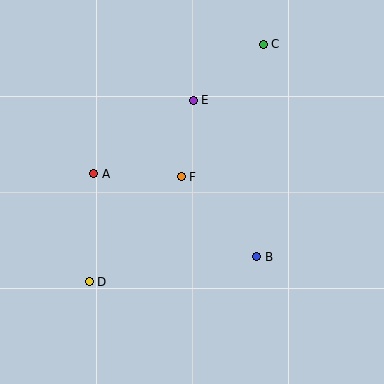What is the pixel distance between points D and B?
The distance between D and B is 170 pixels.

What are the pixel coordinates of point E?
Point E is at (193, 100).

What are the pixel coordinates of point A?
Point A is at (94, 174).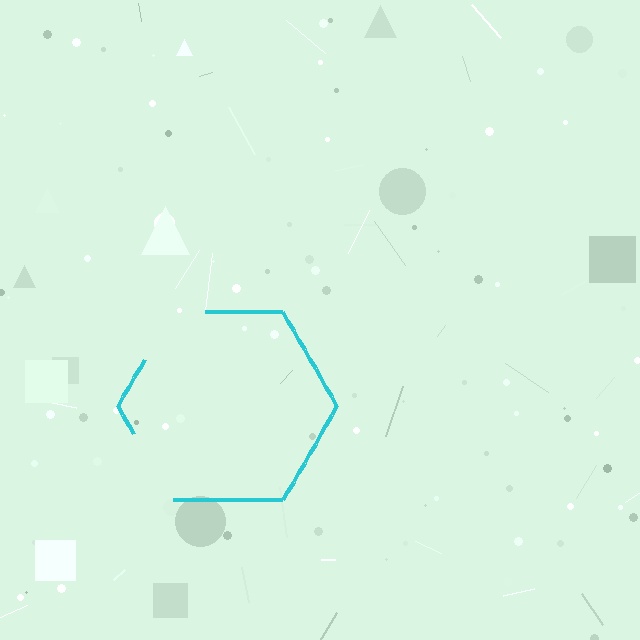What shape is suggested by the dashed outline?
The dashed outline suggests a hexagon.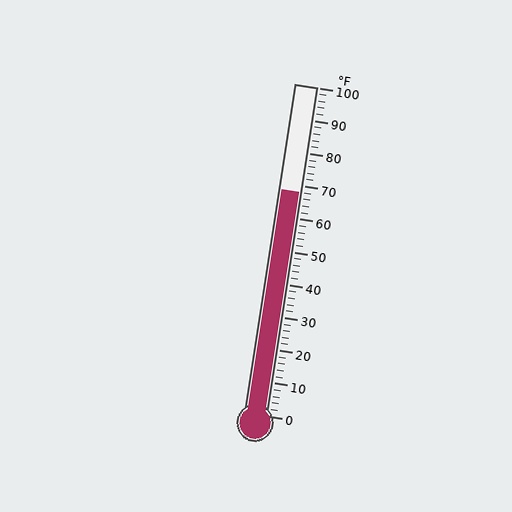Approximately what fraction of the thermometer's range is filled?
The thermometer is filled to approximately 70% of its range.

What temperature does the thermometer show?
The thermometer shows approximately 68°F.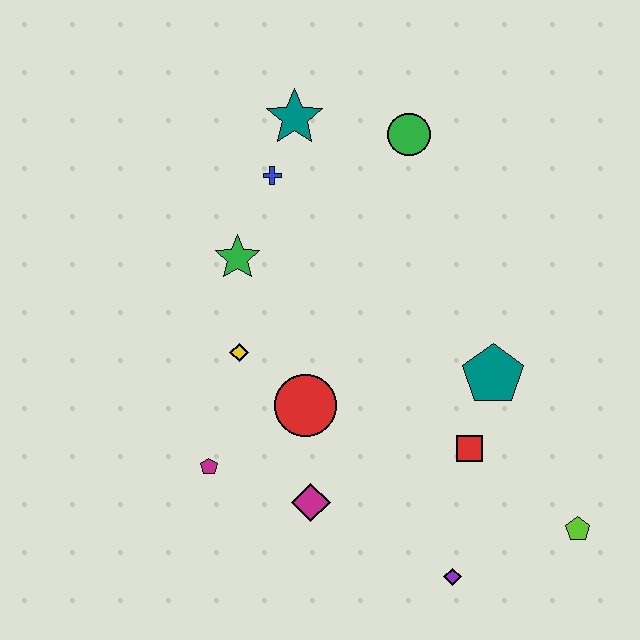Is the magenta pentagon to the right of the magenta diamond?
No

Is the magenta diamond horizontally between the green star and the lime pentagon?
Yes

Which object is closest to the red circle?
The yellow diamond is closest to the red circle.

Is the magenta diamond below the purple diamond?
No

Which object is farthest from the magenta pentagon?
The green circle is farthest from the magenta pentagon.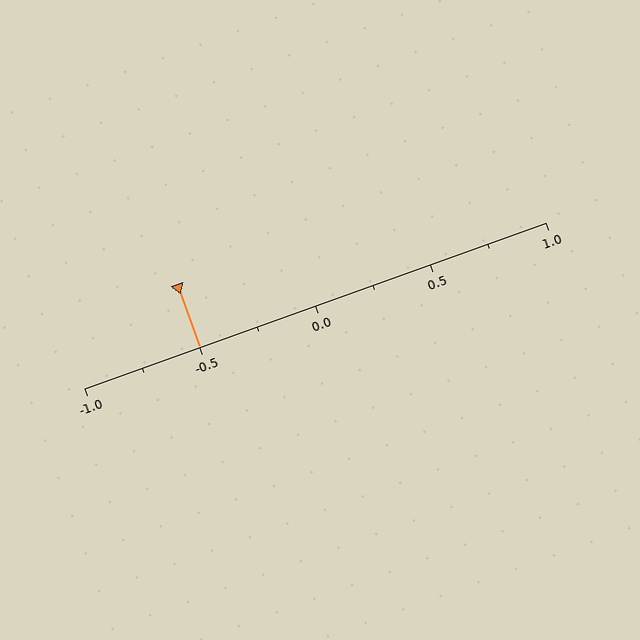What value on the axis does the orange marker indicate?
The marker indicates approximately -0.5.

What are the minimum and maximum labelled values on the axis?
The axis runs from -1.0 to 1.0.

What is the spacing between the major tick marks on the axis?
The major ticks are spaced 0.5 apart.